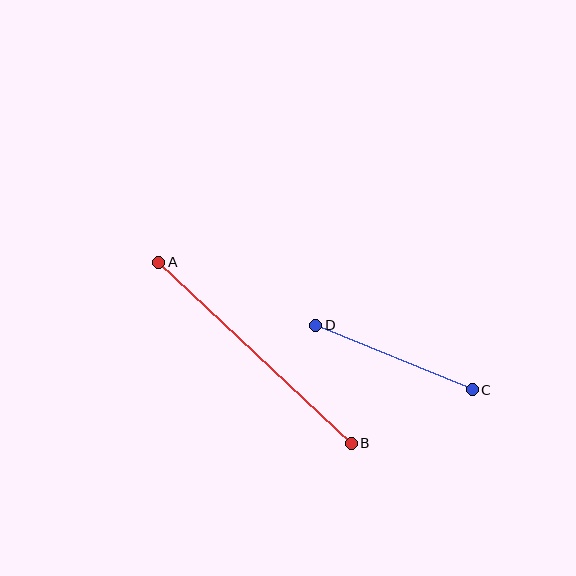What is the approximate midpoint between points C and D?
The midpoint is at approximately (394, 358) pixels.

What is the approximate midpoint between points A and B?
The midpoint is at approximately (255, 353) pixels.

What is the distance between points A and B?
The distance is approximately 264 pixels.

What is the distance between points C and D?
The distance is approximately 169 pixels.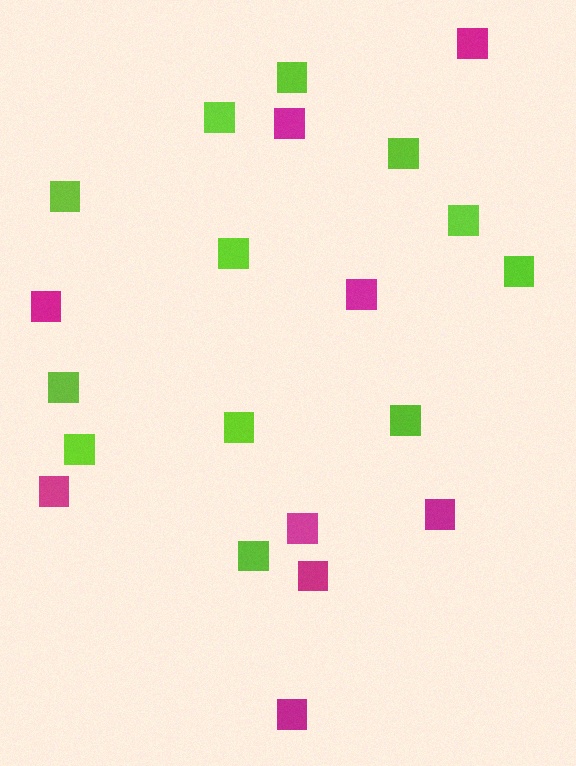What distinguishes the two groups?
There are 2 groups: one group of lime squares (12) and one group of magenta squares (9).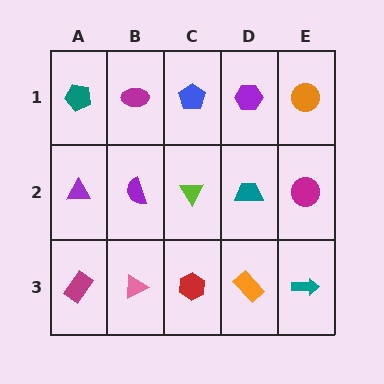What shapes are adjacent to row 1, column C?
A lime triangle (row 2, column C), a magenta ellipse (row 1, column B), a purple hexagon (row 1, column D).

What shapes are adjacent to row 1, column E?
A magenta circle (row 2, column E), a purple hexagon (row 1, column D).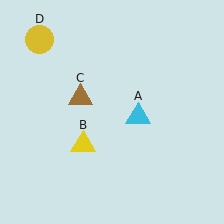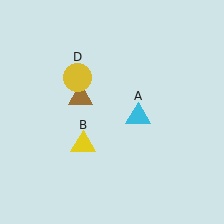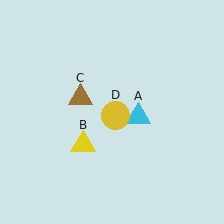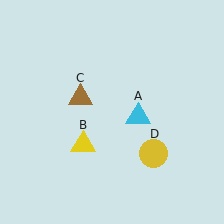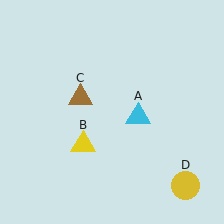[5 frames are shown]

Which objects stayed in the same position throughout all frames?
Cyan triangle (object A) and yellow triangle (object B) and brown triangle (object C) remained stationary.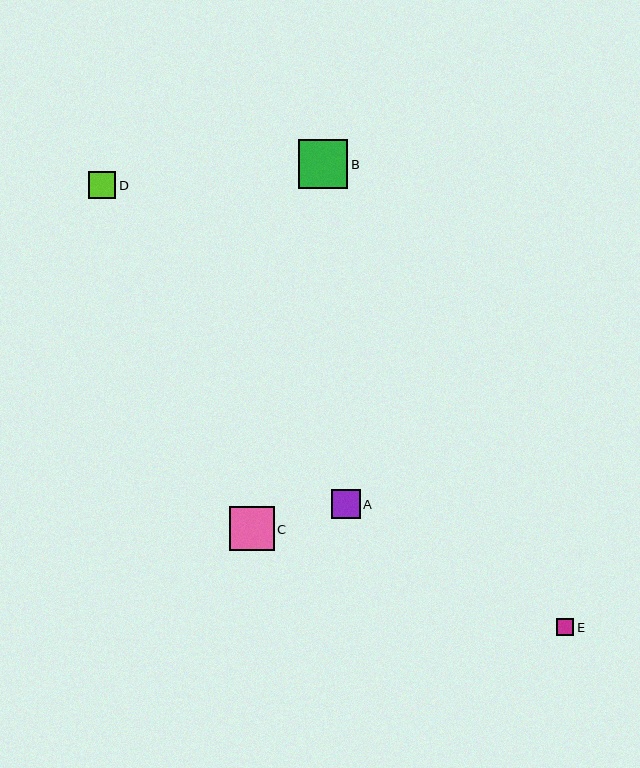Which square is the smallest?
Square E is the smallest with a size of approximately 18 pixels.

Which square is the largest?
Square B is the largest with a size of approximately 49 pixels.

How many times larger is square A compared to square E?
Square A is approximately 1.6 times the size of square E.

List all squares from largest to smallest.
From largest to smallest: B, C, A, D, E.